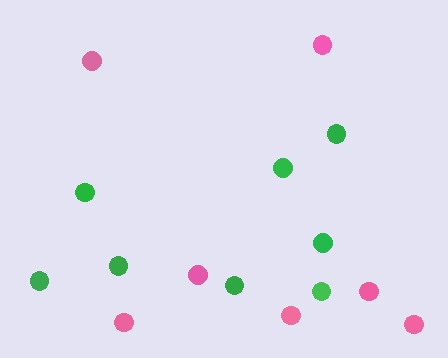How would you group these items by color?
There are 2 groups: one group of green circles (8) and one group of pink circles (7).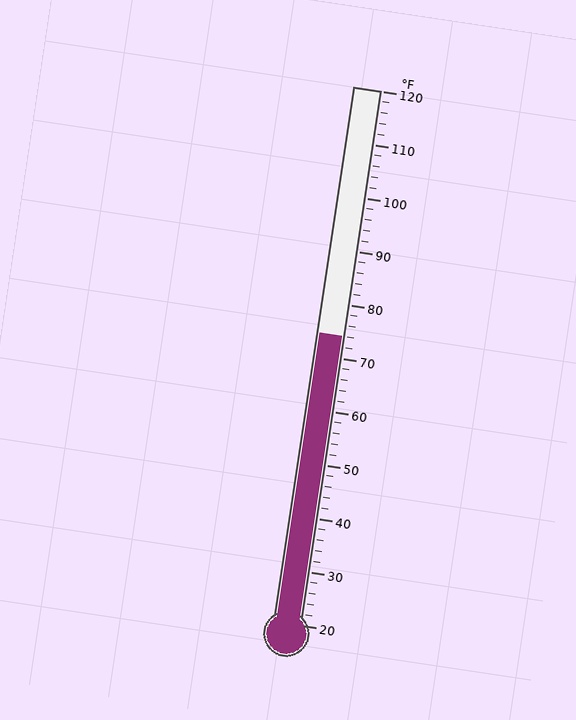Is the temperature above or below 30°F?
The temperature is above 30°F.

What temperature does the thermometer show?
The thermometer shows approximately 74°F.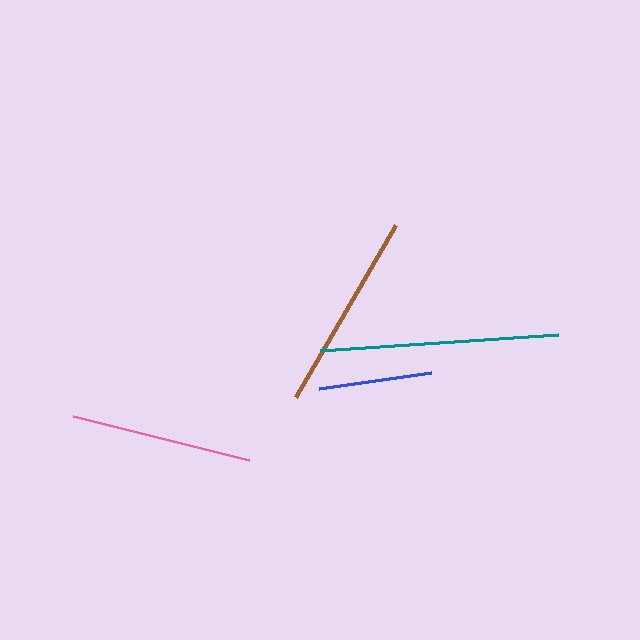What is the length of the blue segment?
The blue segment is approximately 113 pixels long.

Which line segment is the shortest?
The blue line is the shortest at approximately 113 pixels.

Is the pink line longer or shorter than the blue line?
The pink line is longer than the blue line.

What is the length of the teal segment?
The teal segment is approximately 239 pixels long.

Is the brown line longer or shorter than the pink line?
The brown line is longer than the pink line.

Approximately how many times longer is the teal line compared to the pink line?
The teal line is approximately 1.3 times the length of the pink line.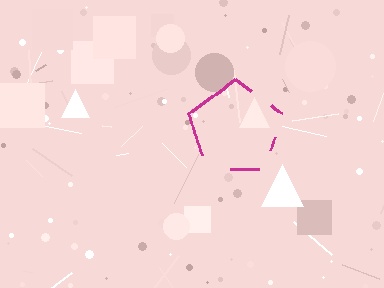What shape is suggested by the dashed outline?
The dashed outline suggests a pentagon.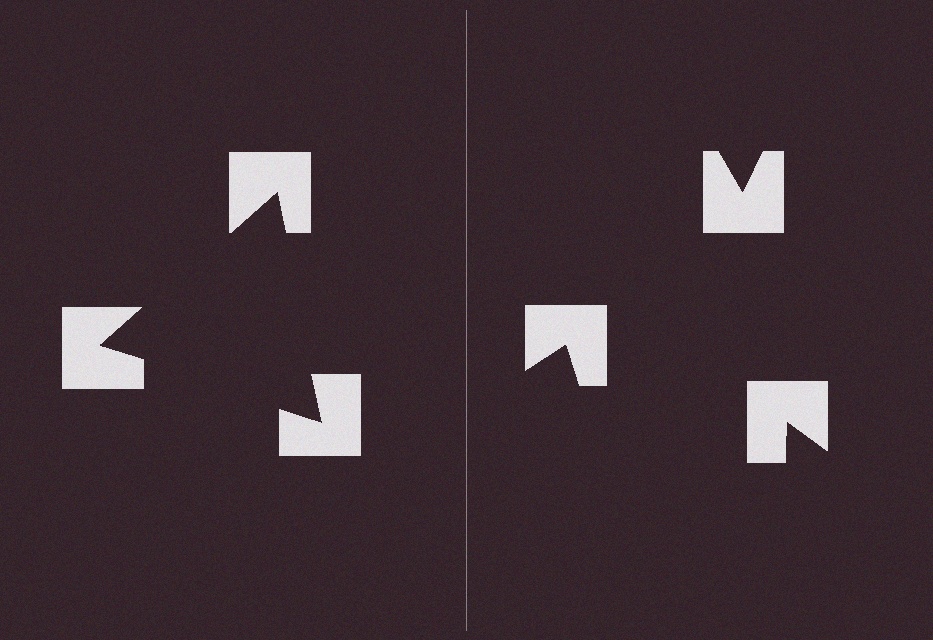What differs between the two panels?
The notched squares are positioned identically on both sides; only the wedge orientations differ. On the left they align to a triangle; on the right they are misaligned.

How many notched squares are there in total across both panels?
6 — 3 on each side.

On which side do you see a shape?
An illusory triangle appears on the left side. On the right side the wedge cuts are rotated, so no coherent shape forms.